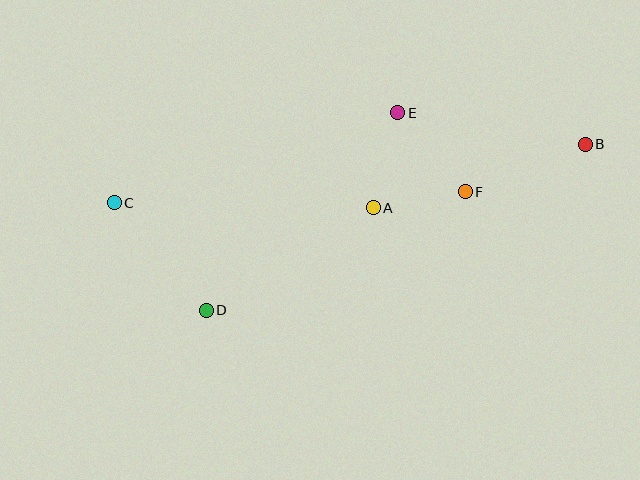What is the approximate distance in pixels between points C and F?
The distance between C and F is approximately 351 pixels.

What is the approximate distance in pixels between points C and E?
The distance between C and E is approximately 297 pixels.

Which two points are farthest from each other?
Points B and C are farthest from each other.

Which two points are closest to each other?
Points A and F are closest to each other.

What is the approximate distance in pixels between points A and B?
The distance between A and B is approximately 221 pixels.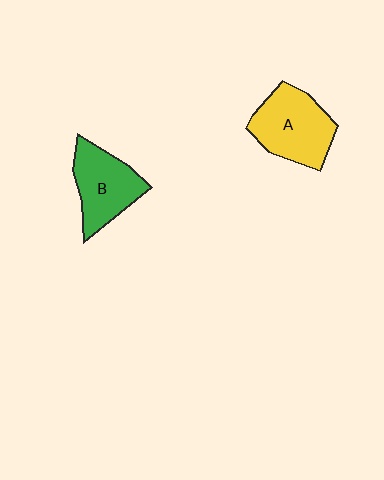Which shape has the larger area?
Shape A (yellow).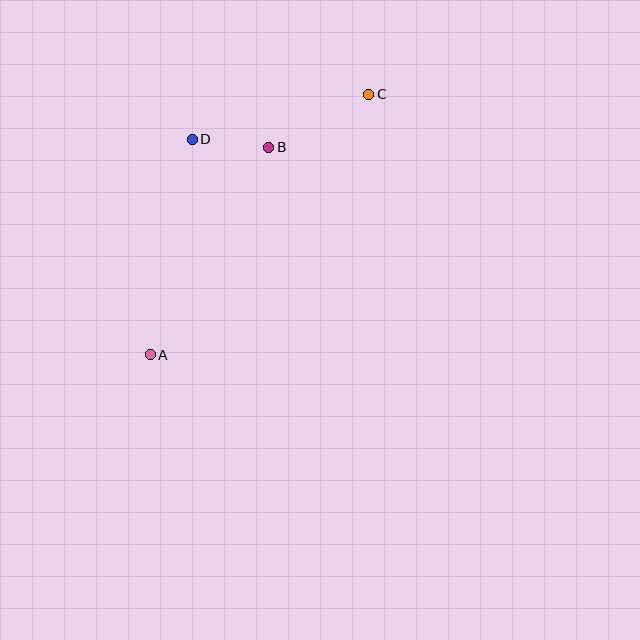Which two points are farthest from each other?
Points A and C are farthest from each other.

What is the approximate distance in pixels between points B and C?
The distance between B and C is approximately 113 pixels.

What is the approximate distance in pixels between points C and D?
The distance between C and D is approximately 182 pixels.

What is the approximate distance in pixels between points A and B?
The distance between A and B is approximately 239 pixels.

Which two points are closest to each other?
Points B and D are closest to each other.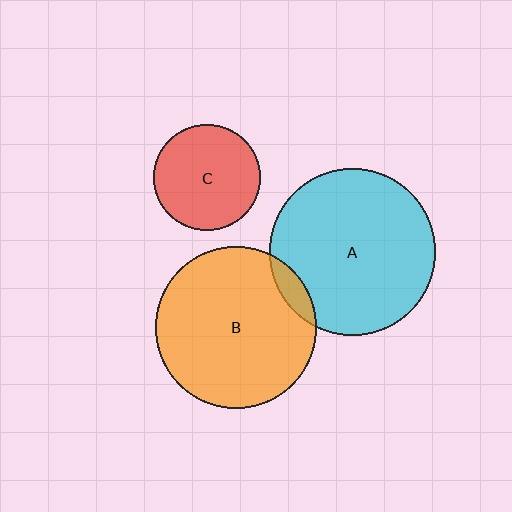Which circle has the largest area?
Circle A (cyan).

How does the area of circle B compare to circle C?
Approximately 2.3 times.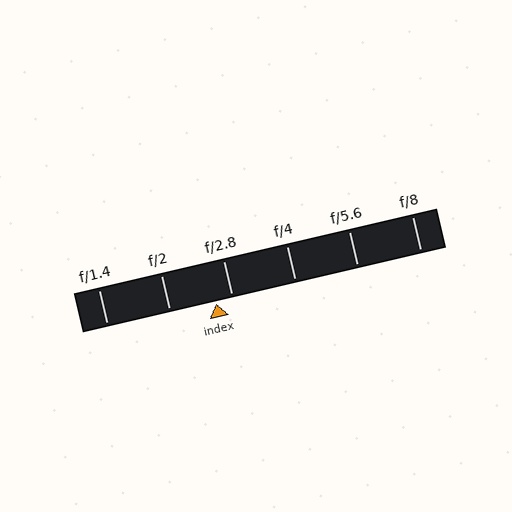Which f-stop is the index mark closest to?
The index mark is closest to f/2.8.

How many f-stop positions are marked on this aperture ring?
There are 6 f-stop positions marked.